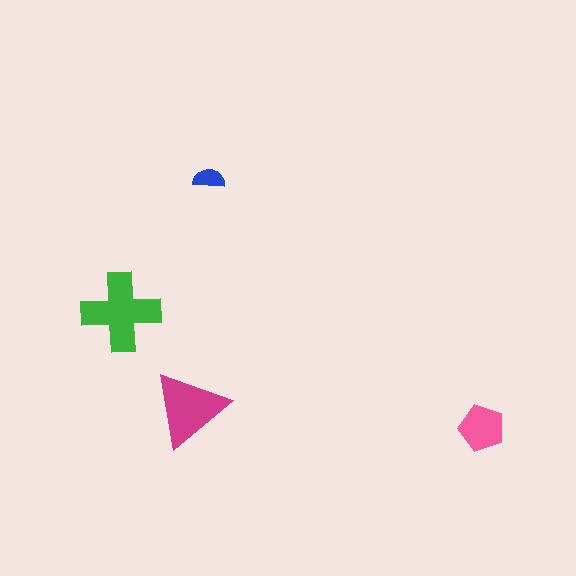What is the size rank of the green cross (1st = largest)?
1st.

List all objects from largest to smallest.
The green cross, the magenta triangle, the pink pentagon, the blue semicircle.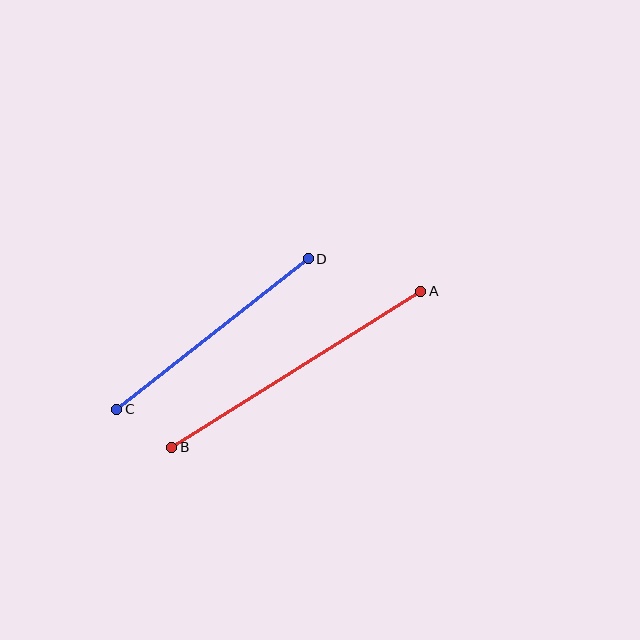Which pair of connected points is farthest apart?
Points A and B are farthest apart.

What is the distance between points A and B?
The distance is approximately 294 pixels.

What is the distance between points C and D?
The distance is approximately 243 pixels.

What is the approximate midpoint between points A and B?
The midpoint is at approximately (296, 369) pixels.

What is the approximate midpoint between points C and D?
The midpoint is at approximately (213, 334) pixels.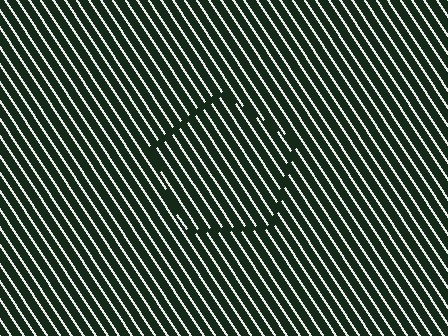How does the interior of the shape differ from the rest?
The interior of the shape contains the same grating, shifted by half a period — the contour is defined by the phase discontinuity where line-ends from the inner and outer gratings abut.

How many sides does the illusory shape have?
5 sides — the line-ends trace a pentagon.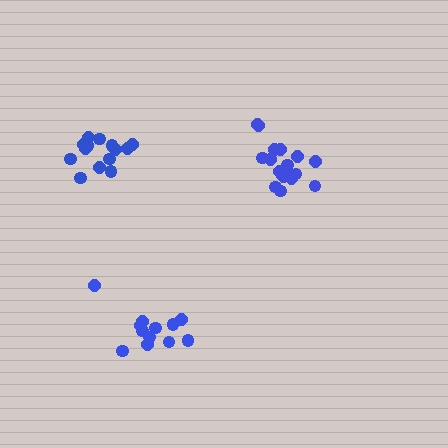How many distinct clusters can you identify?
There are 3 distinct clusters.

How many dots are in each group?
Group 1: 12 dots, Group 2: 18 dots, Group 3: 14 dots (44 total).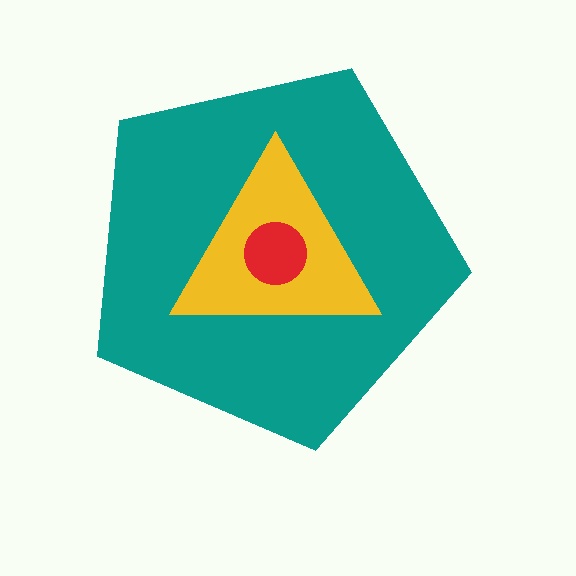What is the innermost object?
The red circle.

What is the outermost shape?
The teal pentagon.